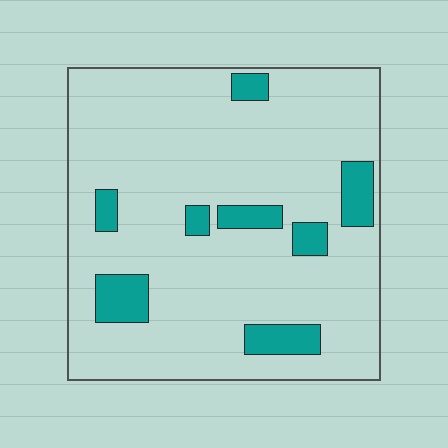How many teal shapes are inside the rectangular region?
8.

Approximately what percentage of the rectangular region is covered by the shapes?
Approximately 15%.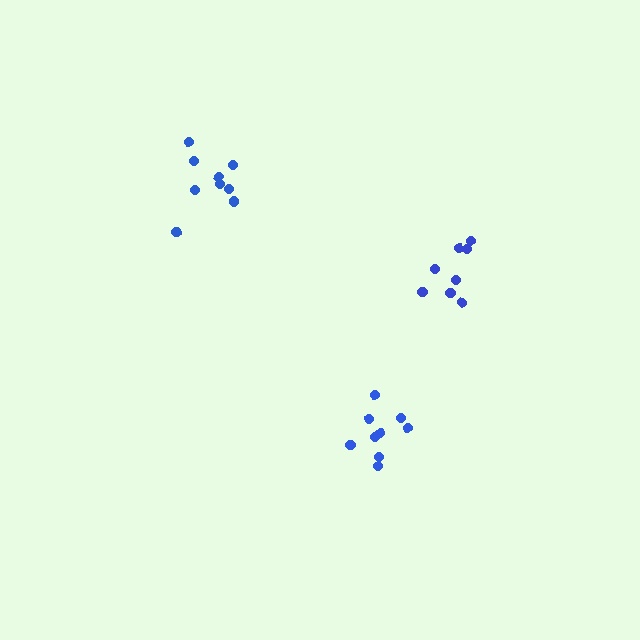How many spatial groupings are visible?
There are 3 spatial groupings.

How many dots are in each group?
Group 1: 9 dots, Group 2: 9 dots, Group 3: 8 dots (26 total).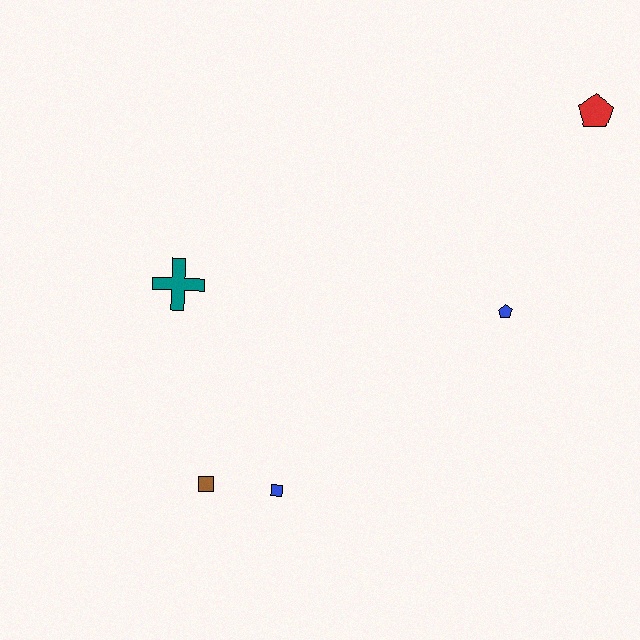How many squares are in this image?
There are 2 squares.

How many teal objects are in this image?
There is 1 teal object.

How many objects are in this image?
There are 5 objects.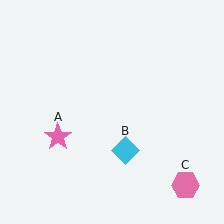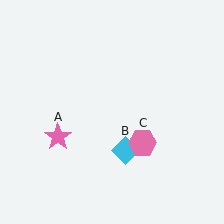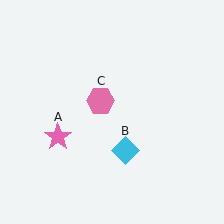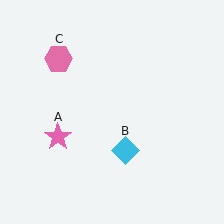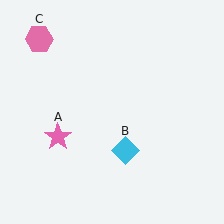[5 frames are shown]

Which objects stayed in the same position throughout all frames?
Pink star (object A) and cyan diamond (object B) remained stationary.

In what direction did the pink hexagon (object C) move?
The pink hexagon (object C) moved up and to the left.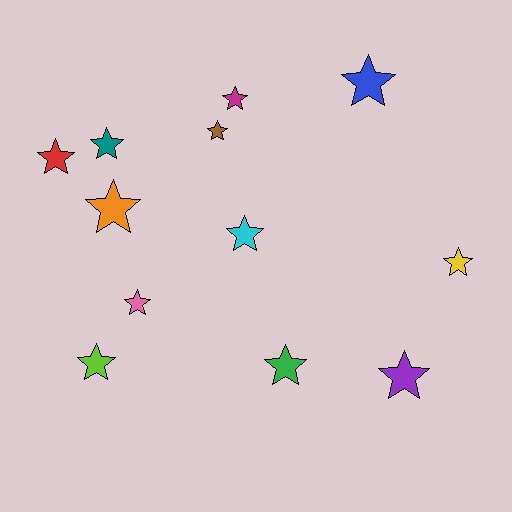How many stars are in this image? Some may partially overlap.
There are 12 stars.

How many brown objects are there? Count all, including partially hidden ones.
There is 1 brown object.